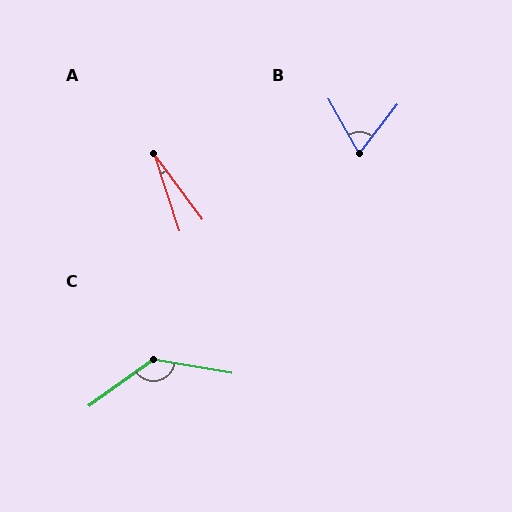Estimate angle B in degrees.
Approximately 67 degrees.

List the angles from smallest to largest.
A (19°), B (67°), C (135°).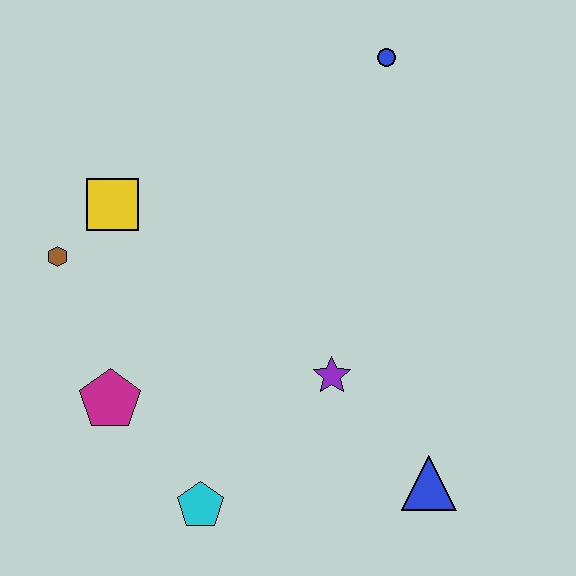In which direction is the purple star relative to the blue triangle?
The purple star is above the blue triangle.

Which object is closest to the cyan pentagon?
The magenta pentagon is closest to the cyan pentagon.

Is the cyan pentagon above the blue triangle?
No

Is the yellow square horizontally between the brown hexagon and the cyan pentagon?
Yes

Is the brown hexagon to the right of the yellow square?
No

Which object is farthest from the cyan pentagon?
The blue circle is farthest from the cyan pentagon.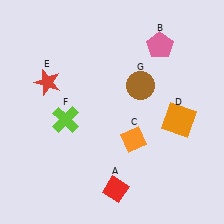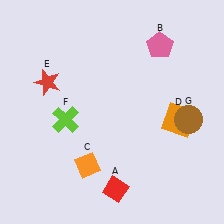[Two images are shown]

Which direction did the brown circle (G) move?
The brown circle (G) moved right.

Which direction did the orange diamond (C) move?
The orange diamond (C) moved left.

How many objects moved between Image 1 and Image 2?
2 objects moved between the two images.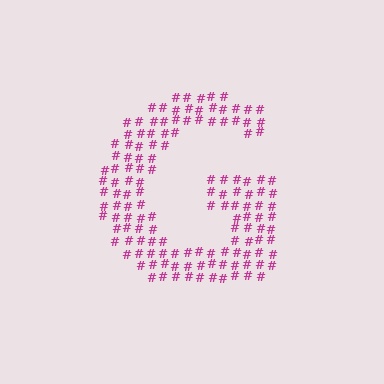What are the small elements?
The small elements are hash symbols.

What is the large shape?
The large shape is the letter G.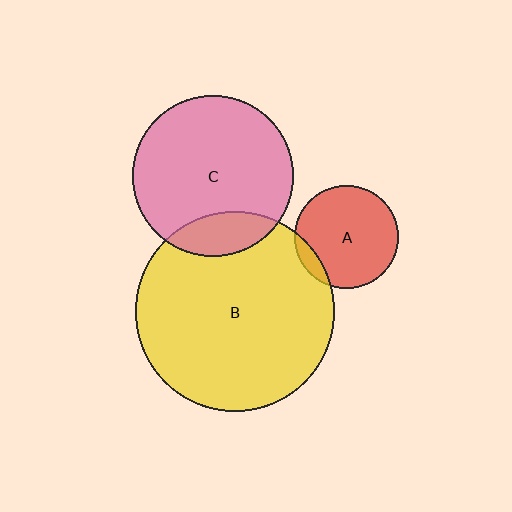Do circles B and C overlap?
Yes.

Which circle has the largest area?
Circle B (yellow).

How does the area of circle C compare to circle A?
Approximately 2.4 times.